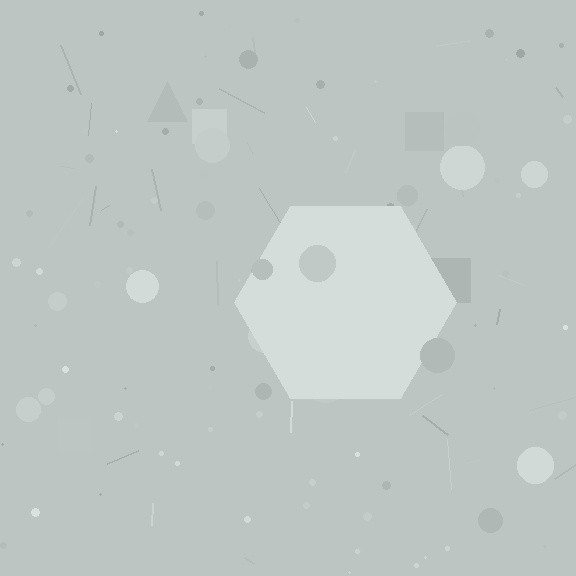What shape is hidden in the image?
A hexagon is hidden in the image.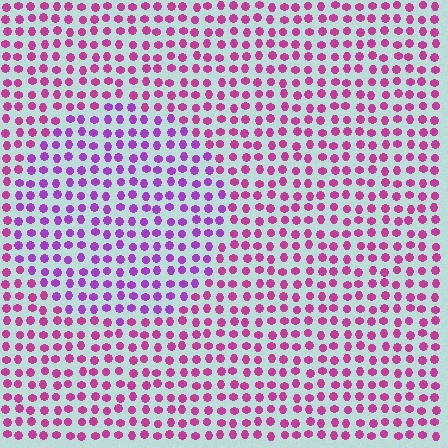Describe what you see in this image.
The image is filled with small magenta elements in a uniform arrangement. A circle-shaped region is visible where the elements are tinted to a slightly different hue, forming a subtle color boundary.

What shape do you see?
I see a circle.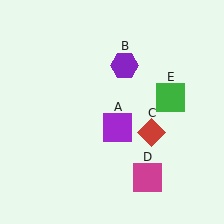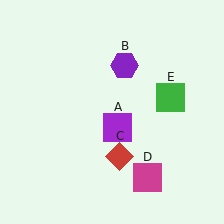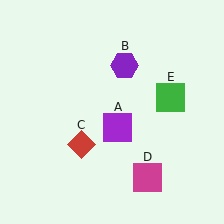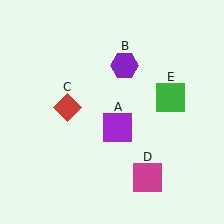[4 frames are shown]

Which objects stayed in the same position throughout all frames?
Purple square (object A) and purple hexagon (object B) and magenta square (object D) and green square (object E) remained stationary.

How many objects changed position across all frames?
1 object changed position: red diamond (object C).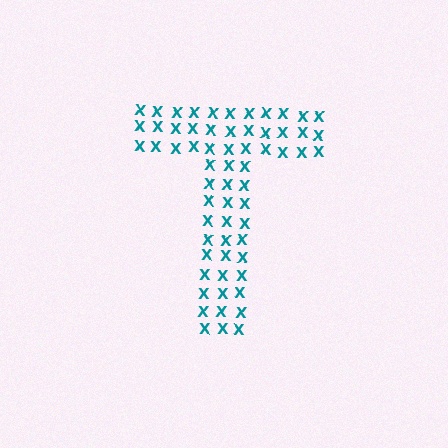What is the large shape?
The large shape is the letter T.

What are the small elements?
The small elements are letter X's.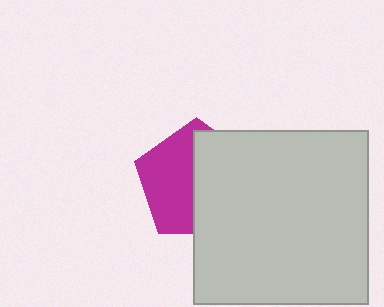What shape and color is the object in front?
The object in front is a light gray square.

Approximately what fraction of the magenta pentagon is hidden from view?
Roughly 52% of the magenta pentagon is hidden behind the light gray square.